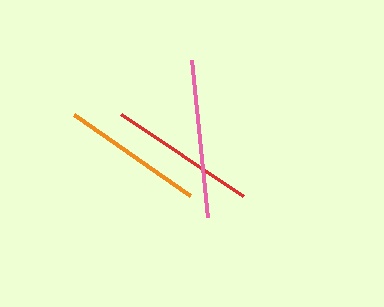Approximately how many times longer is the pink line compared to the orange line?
The pink line is approximately 1.1 times the length of the orange line.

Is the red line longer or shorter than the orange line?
The red line is longer than the orange line.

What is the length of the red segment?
The red segment is approximately 147 pixels long.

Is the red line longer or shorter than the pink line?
The pink line is longer than the red line.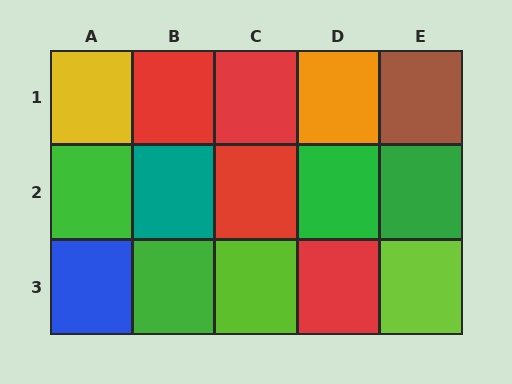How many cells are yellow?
1 cell is yellow.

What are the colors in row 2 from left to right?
Green, teal, red, green, green.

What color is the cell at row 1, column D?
Orange.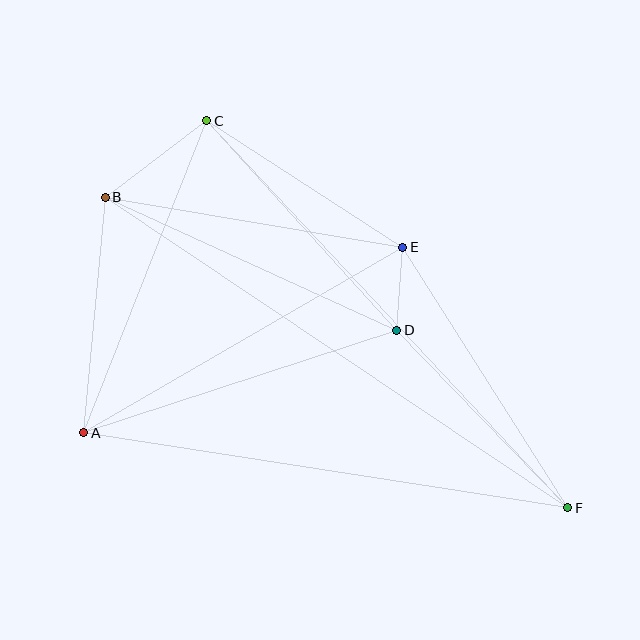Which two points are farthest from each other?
Points B and F are farthest from each other.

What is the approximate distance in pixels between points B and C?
The distance between B and C is approximately 127 pixels.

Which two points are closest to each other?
Points D and E are closest to each other.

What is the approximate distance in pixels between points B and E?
The distance between B and E is approximately 302 pixels.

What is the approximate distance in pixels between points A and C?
The distance between A and C is approximately 335 pixels.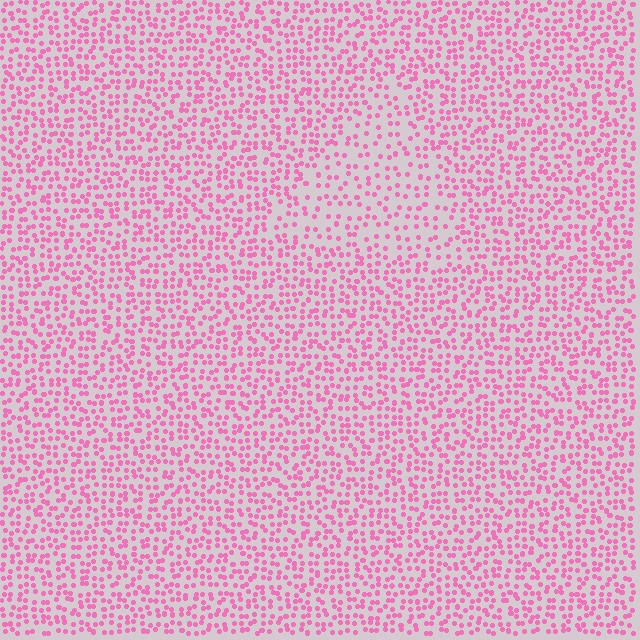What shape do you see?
I see a triangle.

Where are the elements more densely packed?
The elements are more densely packed outside the triangle boundary.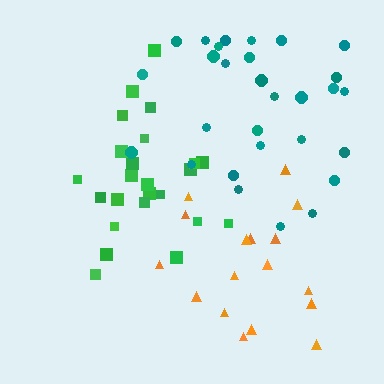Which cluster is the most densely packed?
Green.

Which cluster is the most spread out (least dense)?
Teal.